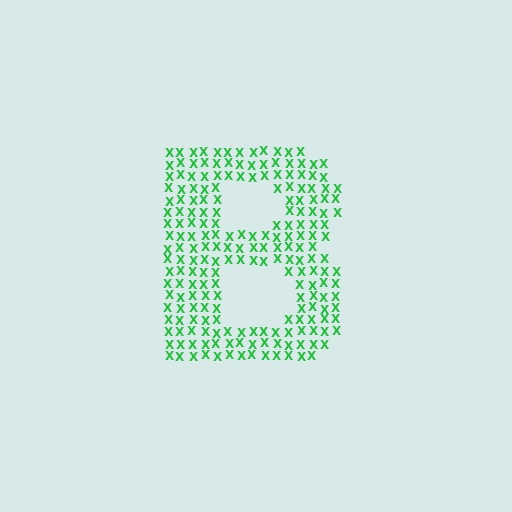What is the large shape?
The large shape is the letter B.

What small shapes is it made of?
It is made of small letter X's.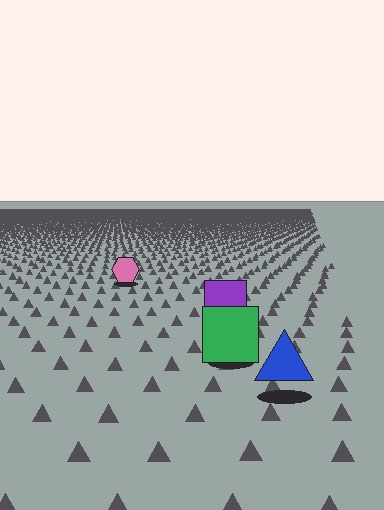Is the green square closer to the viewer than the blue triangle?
No. The blue triangle is closer — you can tell from the texture gradient: the ground texture is coarser near it.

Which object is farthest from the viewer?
The pink hexagon is farthest from the viewer. It appears smaller and the ground texture around it is denser.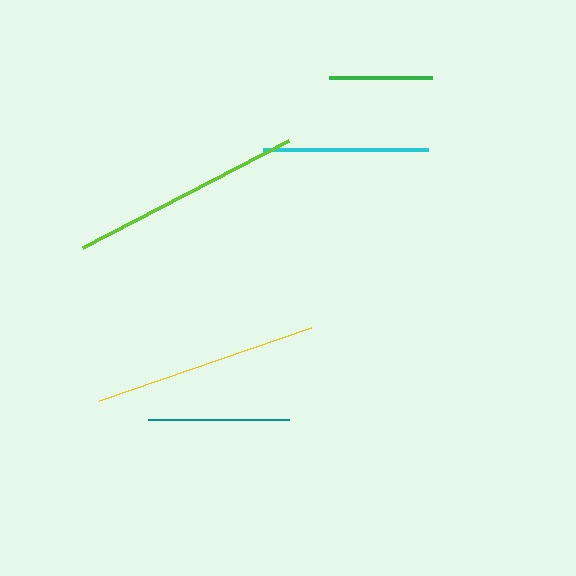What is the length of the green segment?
The green segment is approximately 103 pixels long.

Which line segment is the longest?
The lime line is the longest at approximately 232 pixels.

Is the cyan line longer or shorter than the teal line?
The cyan line is longer than the teal line.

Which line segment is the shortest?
The green line is the shortest at approximately 103 pixels.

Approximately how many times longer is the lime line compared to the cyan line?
The lime line is approximately 1.4 times the length of the cyan line.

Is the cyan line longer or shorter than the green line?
The cyan line is longer than the green line.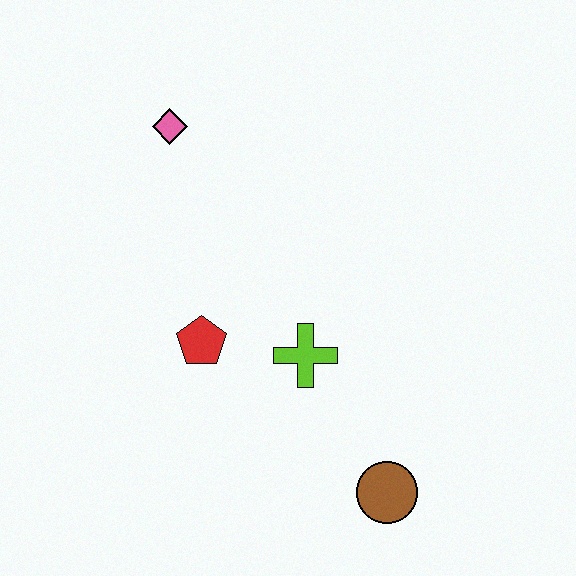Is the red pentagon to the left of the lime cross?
Yes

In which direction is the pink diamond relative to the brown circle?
The pink diamond is above the brown circle.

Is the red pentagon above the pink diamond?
No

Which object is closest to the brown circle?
The lime cross is closest to the brown circle.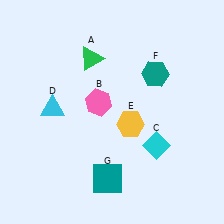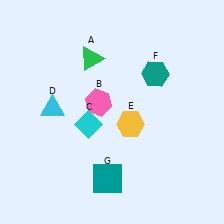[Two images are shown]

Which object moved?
The cyan diamond (C) moved left.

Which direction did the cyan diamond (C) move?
The cyan diamond (C) moved left.